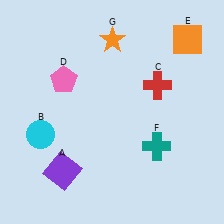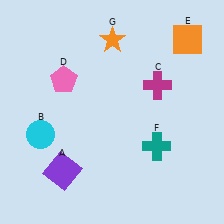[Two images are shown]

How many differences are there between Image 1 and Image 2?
There is 1 difference between the two images.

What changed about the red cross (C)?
In Image 1, C is red. In Image 2, it changed to magenta.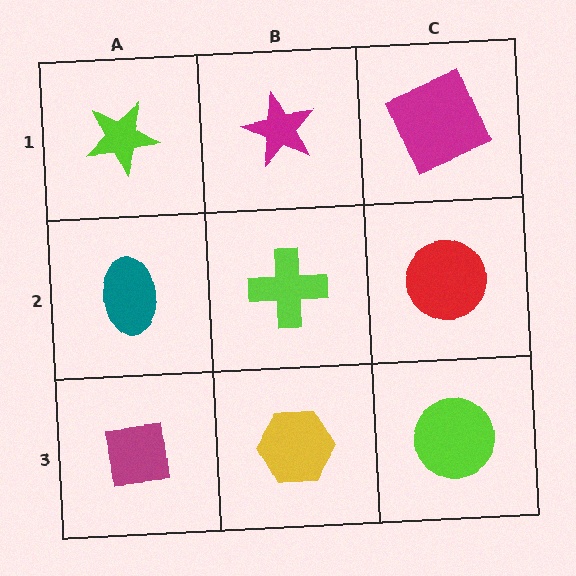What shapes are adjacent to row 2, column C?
A magenta square (row 1, column C), a lime circle (row 3, column C), a lime cross (row 2, column B).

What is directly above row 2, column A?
A lime star.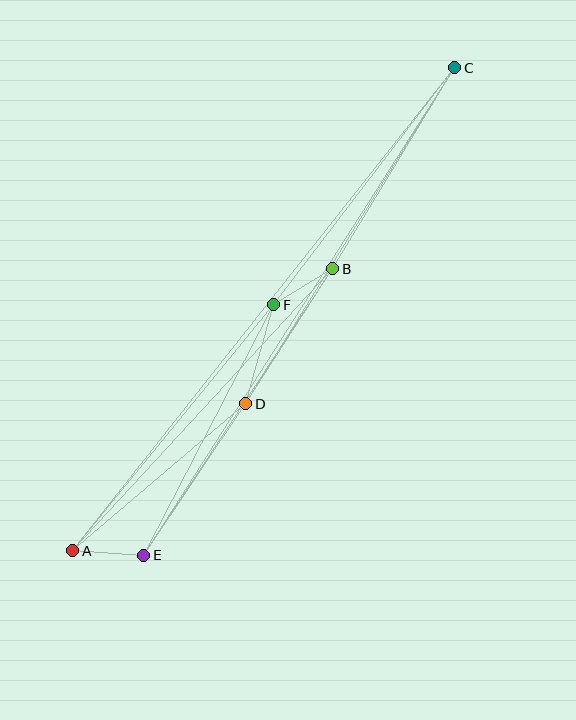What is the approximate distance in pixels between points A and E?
The distance between A and E is approximately 71 pixels.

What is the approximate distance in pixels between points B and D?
The distance between B and D is approximately 161 pixels.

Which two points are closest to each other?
Points B and F are closest to each other.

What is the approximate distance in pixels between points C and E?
The distance between C and E is approximately 578 pixels.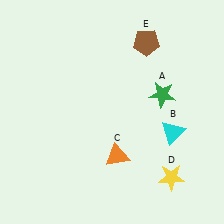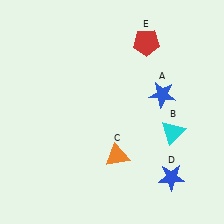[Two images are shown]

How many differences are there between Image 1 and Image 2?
There are 3 differences between the two images.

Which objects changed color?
A changed from green to blue. D changed from yellow to blue. E changed from brown to red.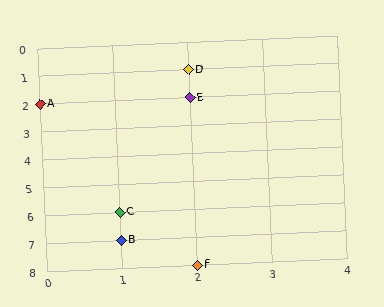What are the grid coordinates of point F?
Point F is at grid coordinates (2, 8).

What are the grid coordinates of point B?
Point B is at grid coordinates (1, 7).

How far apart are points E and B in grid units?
Points E and B are 1 column and 5 rows apart (about 5.1 grid units diagonally).